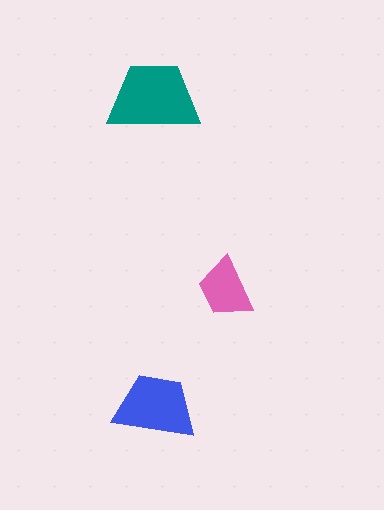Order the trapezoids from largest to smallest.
the teal one, the blue one, the pink one.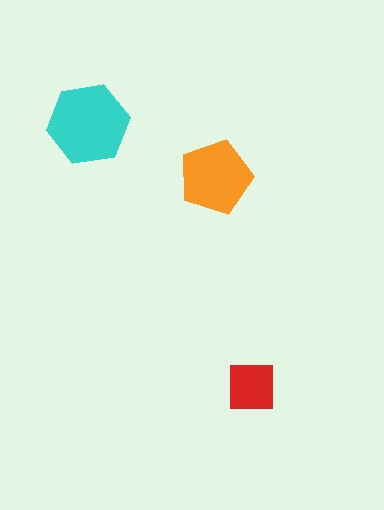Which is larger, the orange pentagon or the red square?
The orange pentagon.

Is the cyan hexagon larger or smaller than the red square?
Larger.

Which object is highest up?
The cyan hexagon is topmost.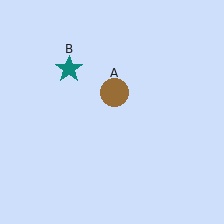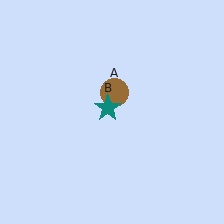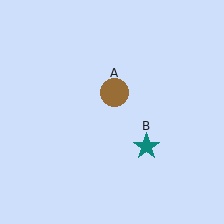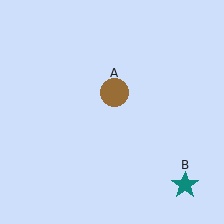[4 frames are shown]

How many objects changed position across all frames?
1 object changed position: teal star (object B).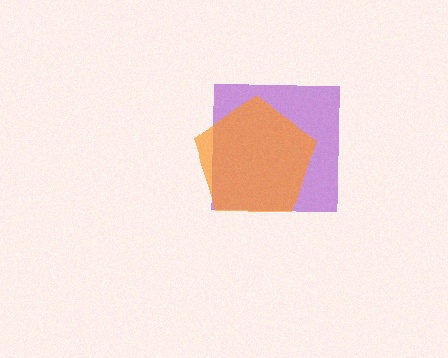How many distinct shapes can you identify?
There are 2 distinct shapes: a purple square, an orange pentagon.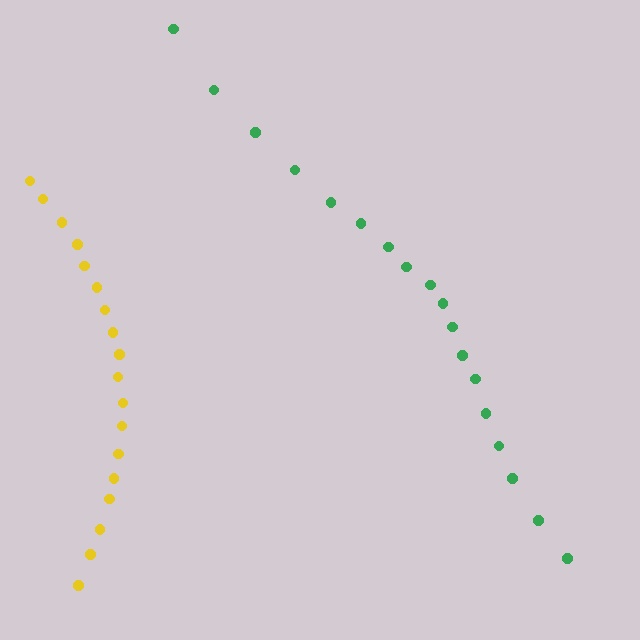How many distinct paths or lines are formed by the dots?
There are 2 distinct paths.